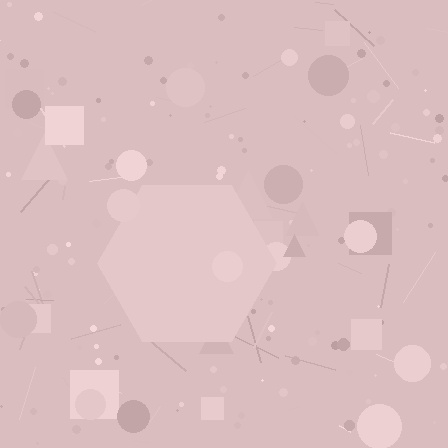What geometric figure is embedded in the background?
A hexagon is embedded in the background.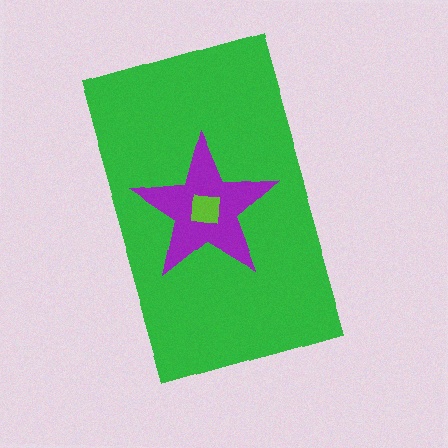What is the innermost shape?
The lime square.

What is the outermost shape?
The green rectangle.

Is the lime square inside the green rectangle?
Yes.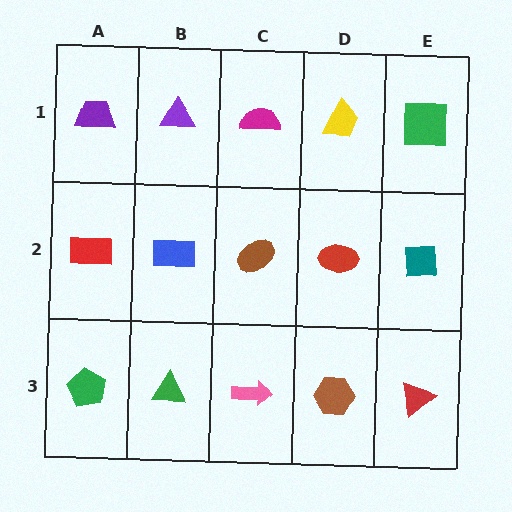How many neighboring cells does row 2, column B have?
4.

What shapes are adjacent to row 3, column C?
A brown ellipse (row 2, column C), a green triangle (row 3, column B), a brown hexagon (row 3, column D).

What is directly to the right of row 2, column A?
A blue rectangle.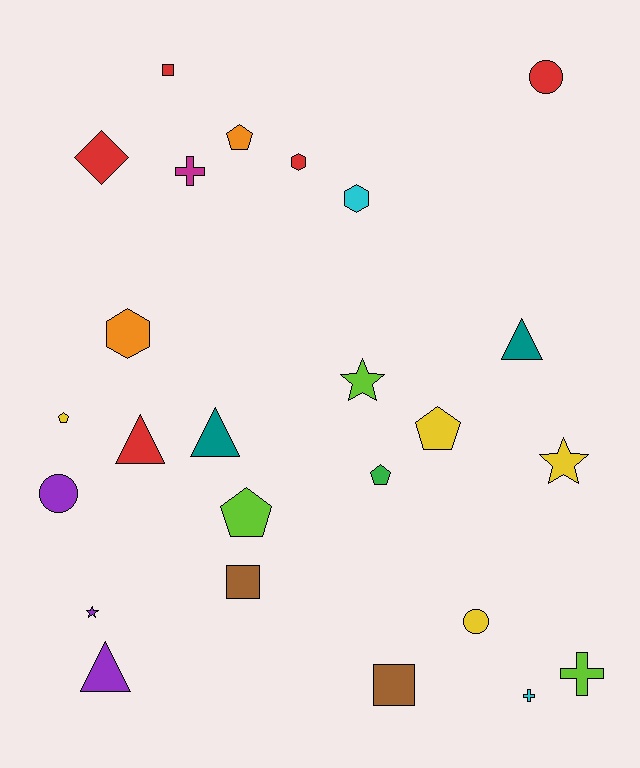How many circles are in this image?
There are 3 circles.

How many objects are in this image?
There are 25 objects.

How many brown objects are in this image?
There are 2 brown objects.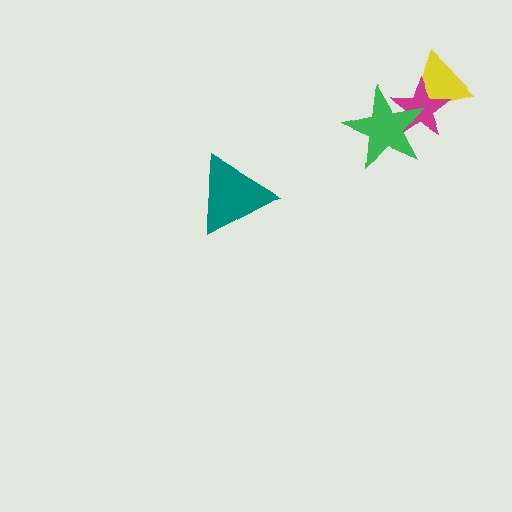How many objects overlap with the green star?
2 objects overlap with the green star.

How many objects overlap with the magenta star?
2 objects overlap with the magenta star.